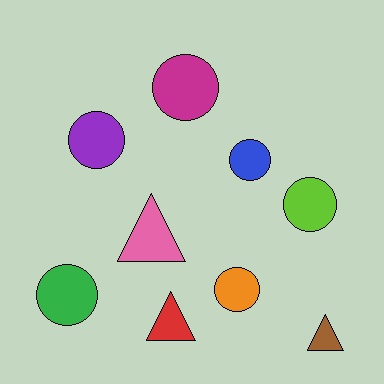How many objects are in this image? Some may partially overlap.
There are 9 objects.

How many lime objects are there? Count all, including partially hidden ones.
There is 1 lime object.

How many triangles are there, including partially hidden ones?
There are 3 triangles.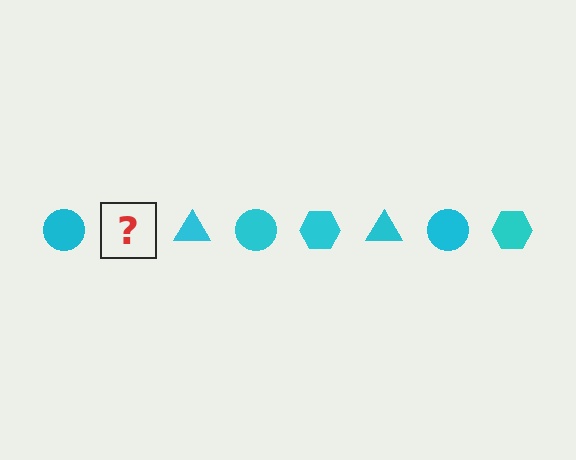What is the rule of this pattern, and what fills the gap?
The rule is that the pattern cycles through circle, hexagon, triangle shapes in cyan. The gap should be filled with a cyan hexagon.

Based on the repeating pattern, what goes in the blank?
The blank should be a cyan hexagon.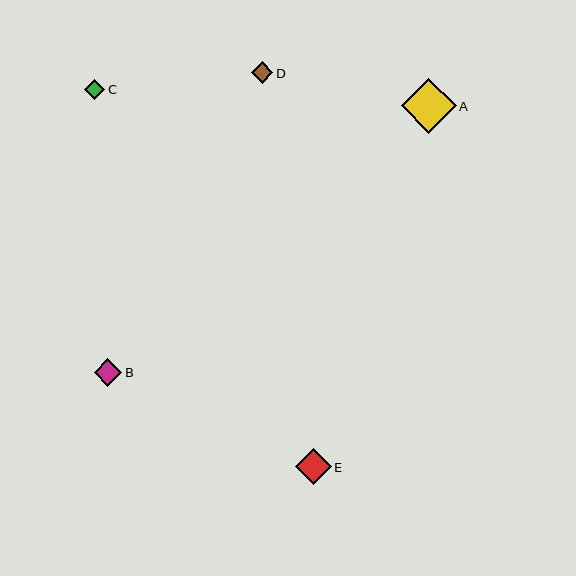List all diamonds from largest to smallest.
From largest to smallest: A, E, B, D, C.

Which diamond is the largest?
Diamond A is the largest with a size of approximately 55 pixels.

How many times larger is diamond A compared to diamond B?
Diamond A is approximately 2.0 times the size of diamond B.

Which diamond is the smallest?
Diamond C is the smallest with a size of approximately 20 pixels.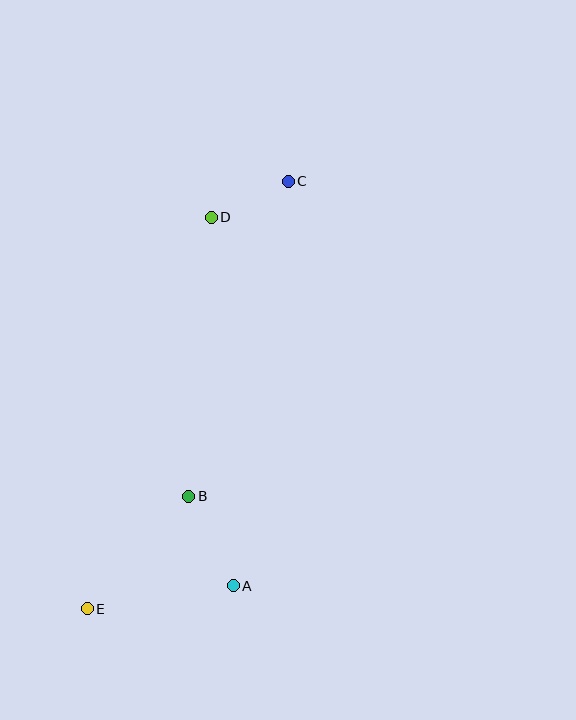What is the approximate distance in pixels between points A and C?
The distance between A and C is approximately 408 pixels.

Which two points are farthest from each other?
Points C and E are farthest from each other.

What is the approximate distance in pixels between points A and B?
The distance between A and B is approximately 100 pixels.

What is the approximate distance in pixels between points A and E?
The distance between A and E is approximately 148 pixels.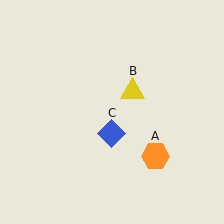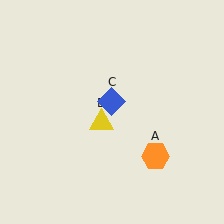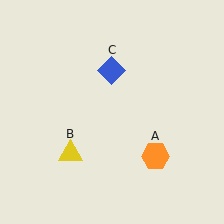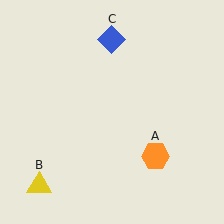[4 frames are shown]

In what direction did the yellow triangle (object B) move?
The yellow triangle (object B) moved down and to the left.